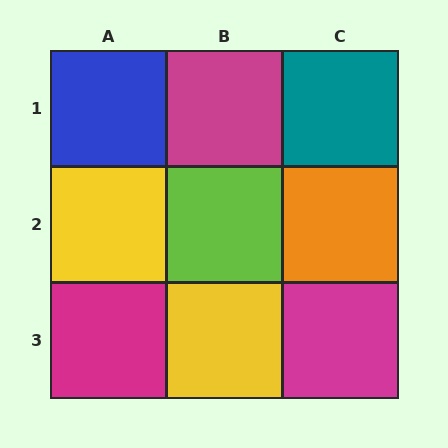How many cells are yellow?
2 cells are yellow.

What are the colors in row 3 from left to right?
Magenta, yellow, magenta.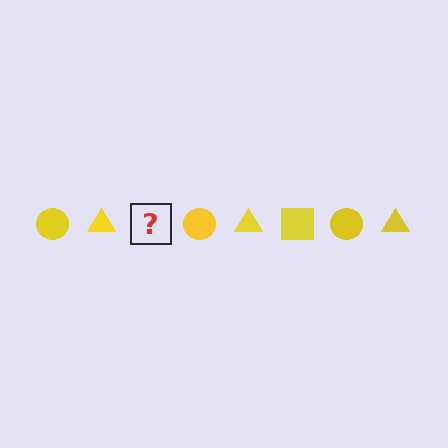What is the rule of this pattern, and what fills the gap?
The rule is that the pattern cycles through circle, triangle, square shapes in yellow. The gap should be filled with a yellow square.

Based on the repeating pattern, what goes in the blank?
The blank should be a yellow square.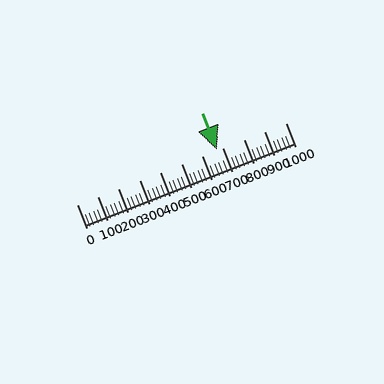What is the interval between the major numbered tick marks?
The major tick marks are spaced 100 units apart.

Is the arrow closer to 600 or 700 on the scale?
The arrow is closer to 700.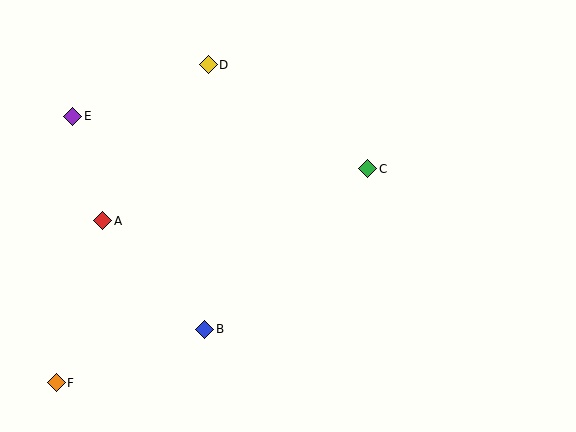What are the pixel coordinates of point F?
Point F is at (56, 383).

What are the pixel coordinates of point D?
Point D is at (208, 65).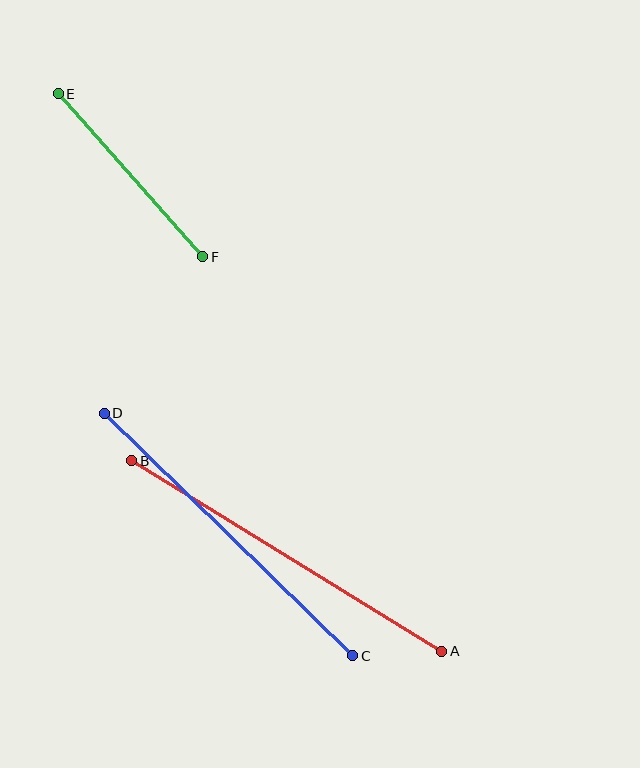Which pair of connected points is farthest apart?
Points A and B are farthest apart.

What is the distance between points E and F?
The distance is approximately 218 pixels.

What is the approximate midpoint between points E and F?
The midpoint is at approximately (131, 175) pixels.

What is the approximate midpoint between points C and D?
The midpoint is at approximately (228, 534) pixels.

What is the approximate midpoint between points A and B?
The midpoint is at approximately (287, 556) pixels.